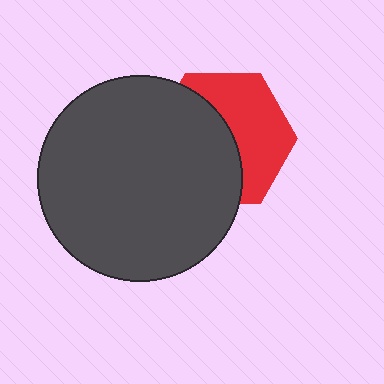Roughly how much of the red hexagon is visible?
About half of it is visible (roughly 48%).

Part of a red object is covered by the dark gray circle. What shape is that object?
It is a hexagon.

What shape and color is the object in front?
The object in front is a dark gray circle.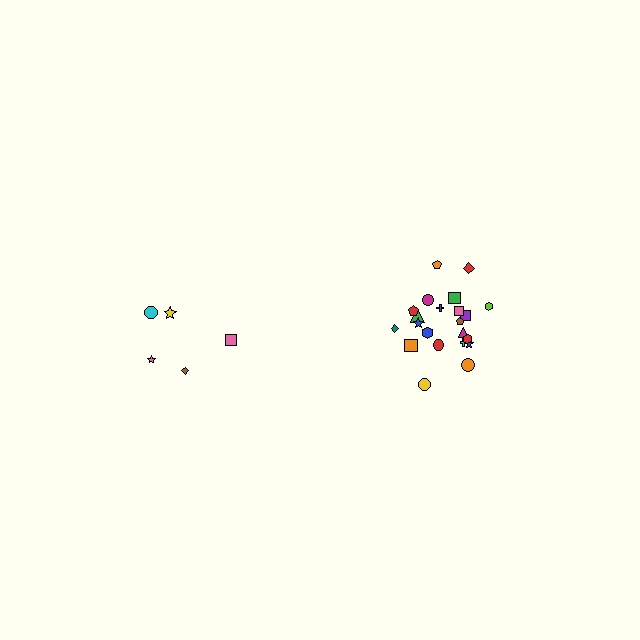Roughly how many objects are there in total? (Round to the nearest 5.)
Roughly 25 objects in total.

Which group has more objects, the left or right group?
The right group.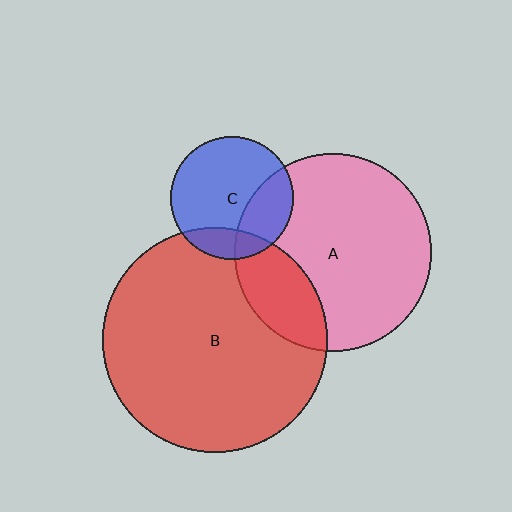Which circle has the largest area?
Circle B (red).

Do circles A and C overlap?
Yes.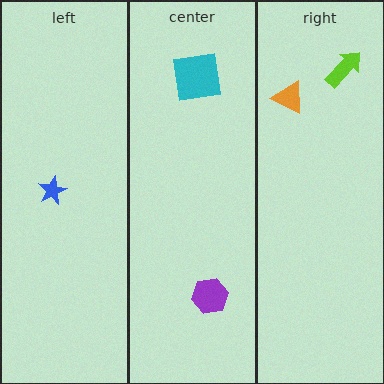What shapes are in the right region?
The orange triangle, the lime arrow.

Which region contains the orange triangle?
The right region.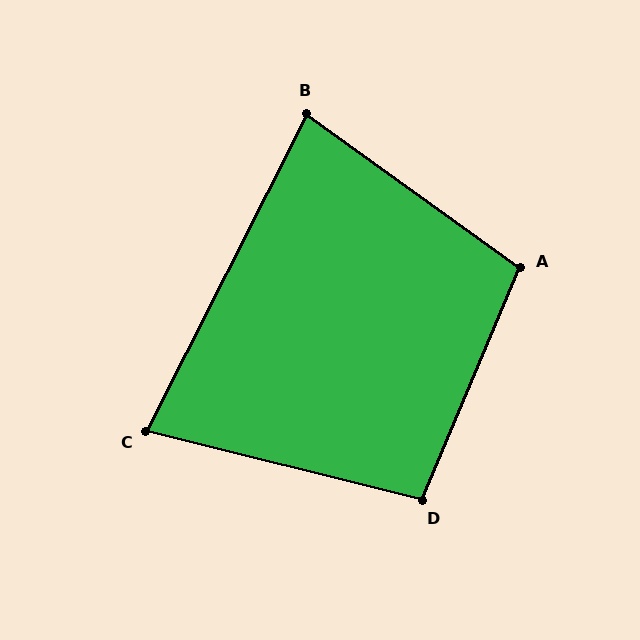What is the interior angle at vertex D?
Approximately 99 degrees (obtuse).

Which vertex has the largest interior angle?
A, at approximately 103 degrees.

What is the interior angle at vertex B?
Approximately 81 degrees (acute).